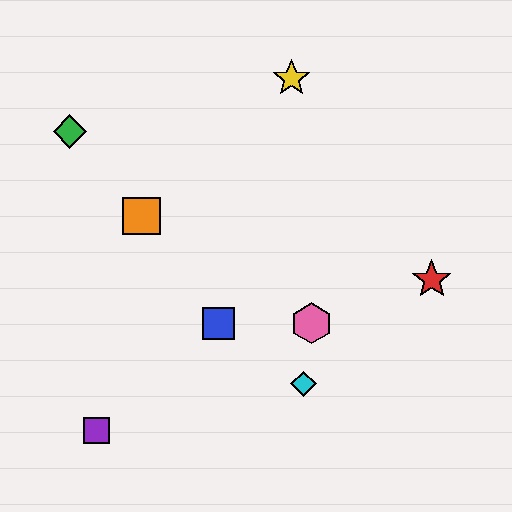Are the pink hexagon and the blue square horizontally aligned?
Yes, both are at y≈323.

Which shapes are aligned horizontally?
The blue square, the pink hexagon are aligned horizontally.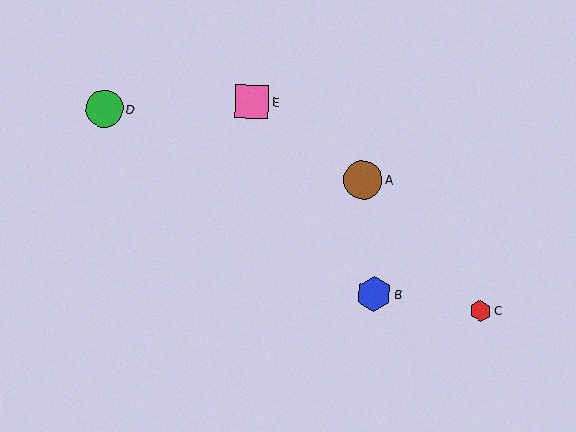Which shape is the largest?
The brown circle (labeled A) is the largest.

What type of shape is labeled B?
Shape B is a blue hexagon.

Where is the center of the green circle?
The center of the green circle is at (104, 109).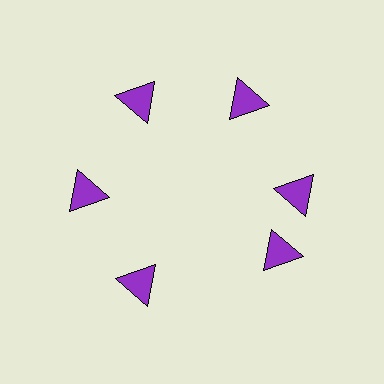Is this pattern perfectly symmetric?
No. The 6 purple triangles are arranged in a ring, but one element near the 5 o'clock position is rotated out of alignment along the ring, breaking the 6-fold rotational symmetry.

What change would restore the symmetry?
The symmetry would be restored by rotating it back into even spacing with its neighbors so that all 6 triangles sit at equal angles and equal distance from the center.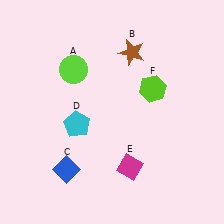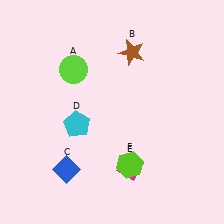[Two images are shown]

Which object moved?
The lime hexagon (F) moved down.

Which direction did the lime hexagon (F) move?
The lime hexagon (F) moved down.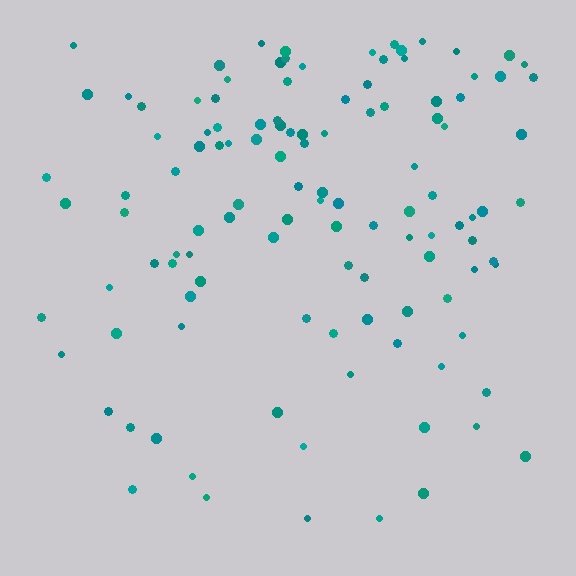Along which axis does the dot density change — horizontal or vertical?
Vertical.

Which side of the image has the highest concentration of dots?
The top.